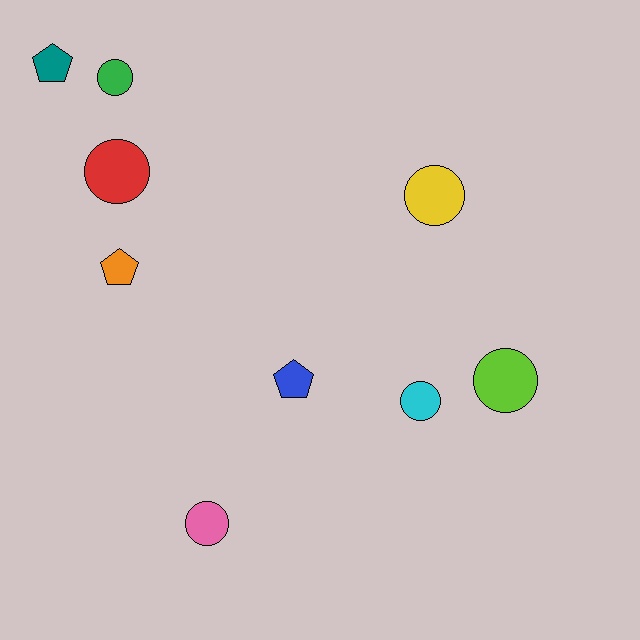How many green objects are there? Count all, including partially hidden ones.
There is 1 green object.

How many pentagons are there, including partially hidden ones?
There are 3 pentagons.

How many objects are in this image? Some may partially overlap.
There are 9 objects.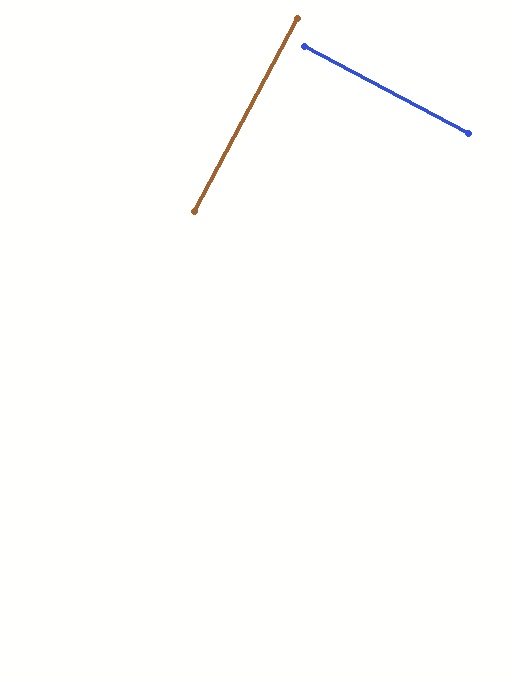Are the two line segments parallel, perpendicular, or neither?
Perpendicular — they meet at approximately 90°.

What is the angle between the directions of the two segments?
Approximately 90 degrees.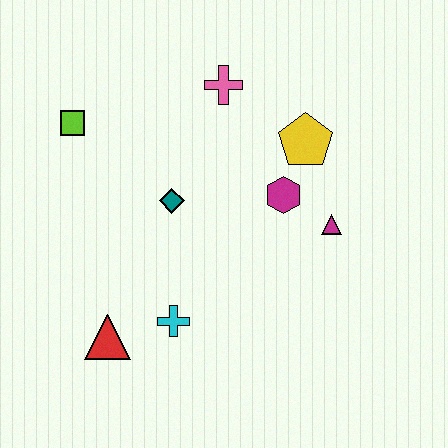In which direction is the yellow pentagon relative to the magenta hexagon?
The yellow pentagon is above the magenta hexagon.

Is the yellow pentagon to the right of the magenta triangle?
No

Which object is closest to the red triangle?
The cyan cross is closest to the red triangle.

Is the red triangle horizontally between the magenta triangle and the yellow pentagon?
No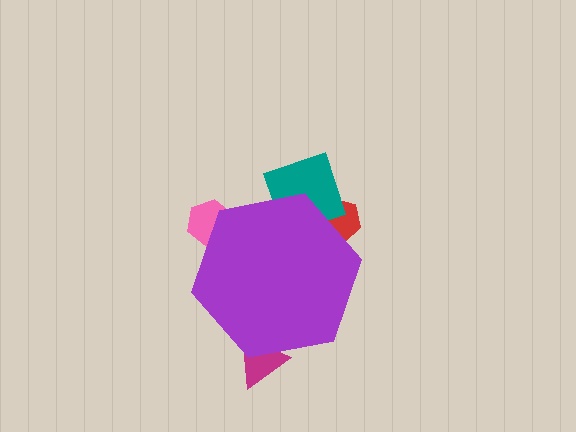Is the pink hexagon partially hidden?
Yes, the pink hexagon is partially hidden behind the purple hexagon.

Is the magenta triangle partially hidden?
Yes, the magenta triangle is partially hidden behind the purple hexagon.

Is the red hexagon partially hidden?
Yes, the red hexagon is partially hidden behind the purple hexagon.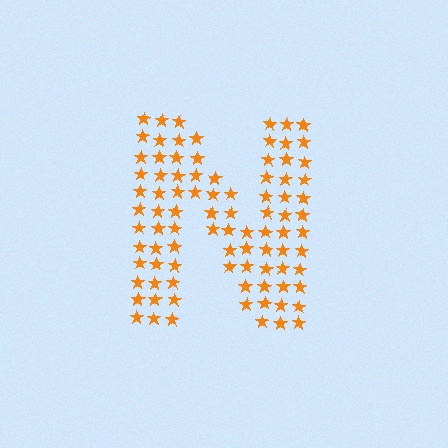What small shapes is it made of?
It is made of small stars.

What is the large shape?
The large shape is the letter N.